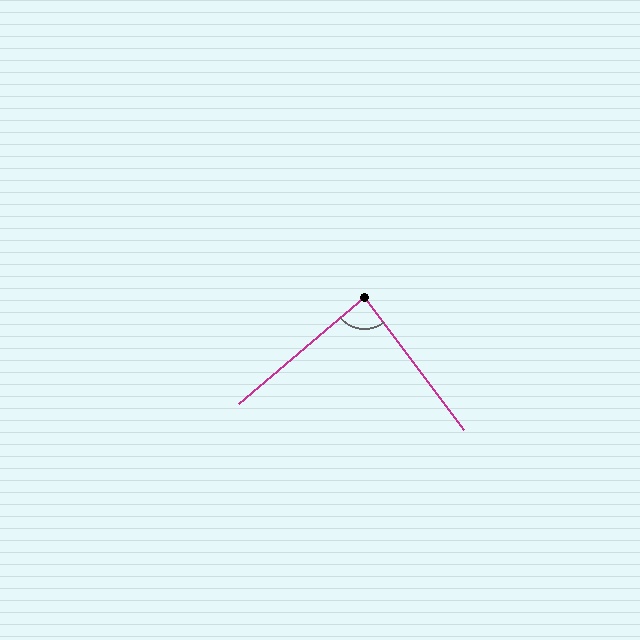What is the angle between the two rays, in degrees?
Approximately 87 degrees.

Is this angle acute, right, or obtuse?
It is approximately a right angle.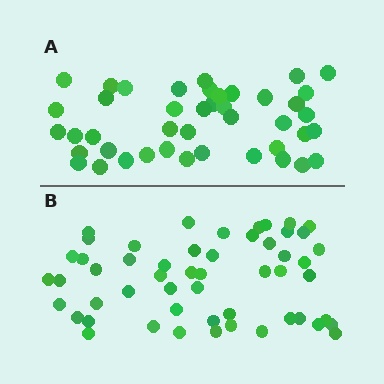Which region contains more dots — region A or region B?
Region B (the bottom region) has more dots.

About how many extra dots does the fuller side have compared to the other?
Region B has roughly 10 or so more dots than region A.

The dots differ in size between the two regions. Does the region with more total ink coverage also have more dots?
No. Region A has more total ink coverage because its dots are larger, but region B actually contains more individual dots. Total area can be misleading — the number of items is what matters here.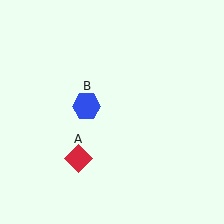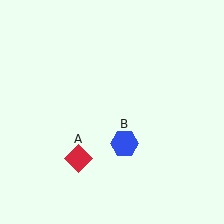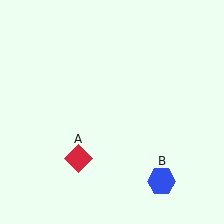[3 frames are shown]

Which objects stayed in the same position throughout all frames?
Red diamond (object A) remained stationary.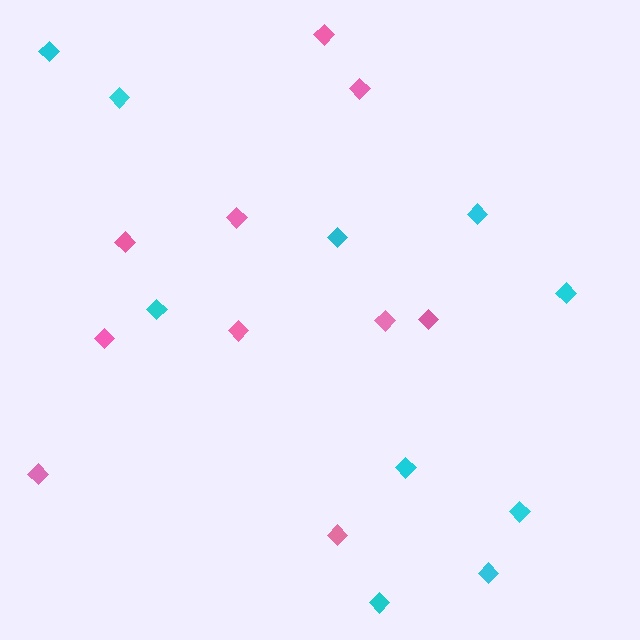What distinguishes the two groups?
There are 2 groups: one group of cyan diamonds (10) and one group of pink diamonds (10).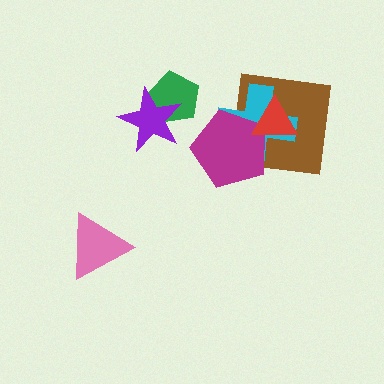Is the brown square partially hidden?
Yes, it is partially covered by another shape.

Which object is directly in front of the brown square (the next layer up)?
The cyan cross is directly in front of the brown square.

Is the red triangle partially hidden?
No, no other shape covers it.